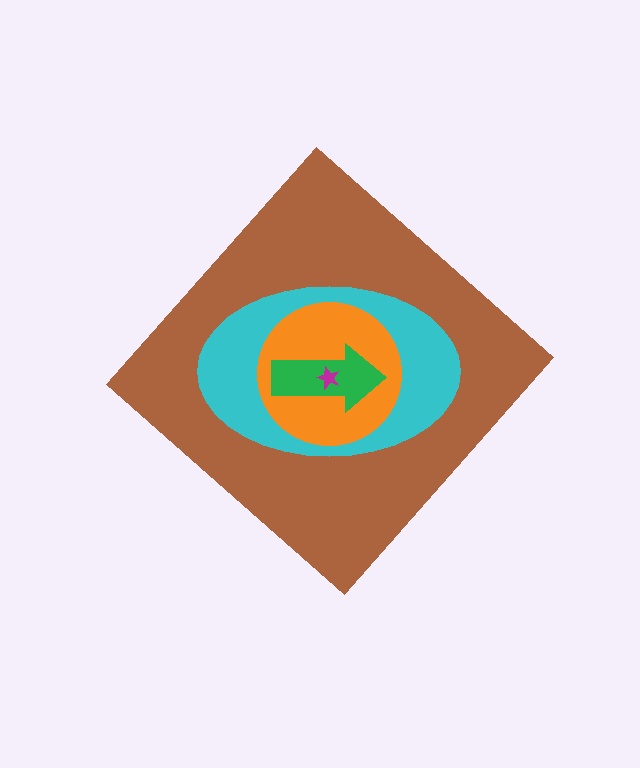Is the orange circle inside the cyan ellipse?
Yes.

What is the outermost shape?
The brown diamond.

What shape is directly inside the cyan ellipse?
The orange circle.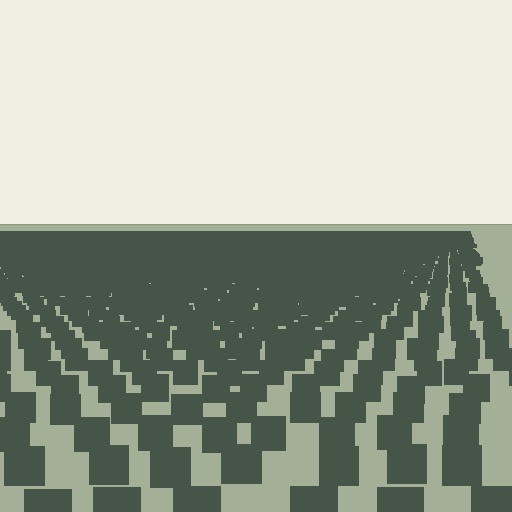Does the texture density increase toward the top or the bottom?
Density increases toward the top.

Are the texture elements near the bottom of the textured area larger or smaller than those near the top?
Larger. Near the bottom, elements are closer to the viewer and appear at a bigger on-screen size.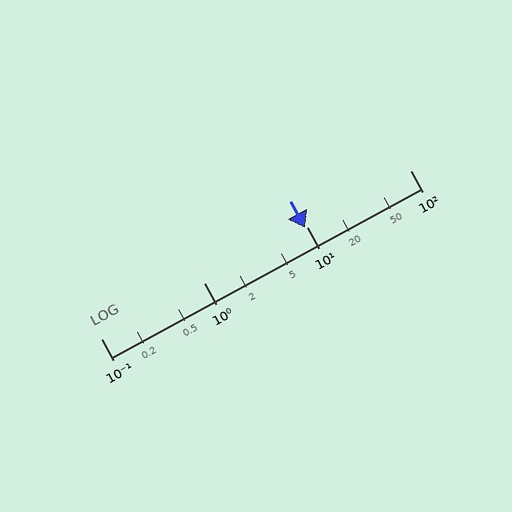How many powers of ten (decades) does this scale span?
The scale spans 3 decades, from 0.1 to 100.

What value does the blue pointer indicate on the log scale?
The pointer indicates approximately 9.6.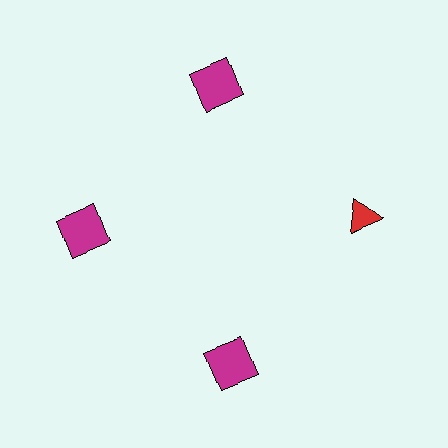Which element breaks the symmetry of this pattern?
The red triangle at roughly the 3 o'clock position breaks the symmetry. All other shapes are magenta squares.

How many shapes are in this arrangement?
There are 4 shapes arranged in a ring pattern.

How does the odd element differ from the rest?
It differs in both color (red instead of magenta) and shape (triangle instead of square).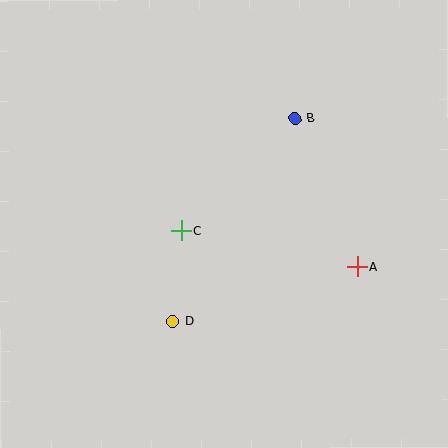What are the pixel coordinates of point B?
Point B is at (295, 118).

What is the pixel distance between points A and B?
The distance between A and B is 162 pixels.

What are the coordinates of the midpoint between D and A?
The midpoint between D and A is at (265, 294).